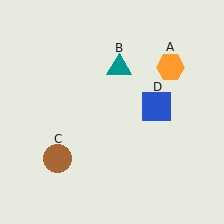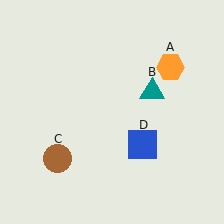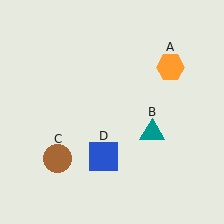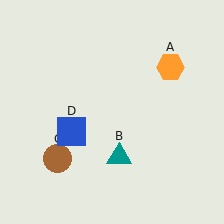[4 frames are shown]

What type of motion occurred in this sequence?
The teal triangle (object B), blue square (object D) rotated clockwise around the center of the scene.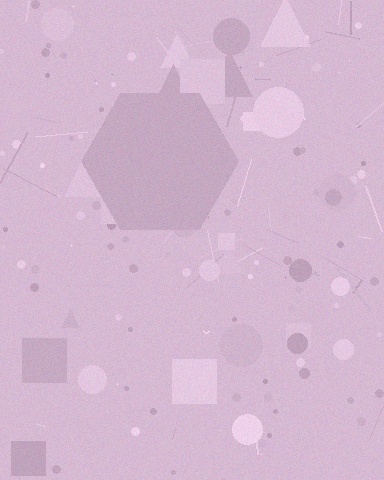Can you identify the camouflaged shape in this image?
The camouflaged shape is a hexagon.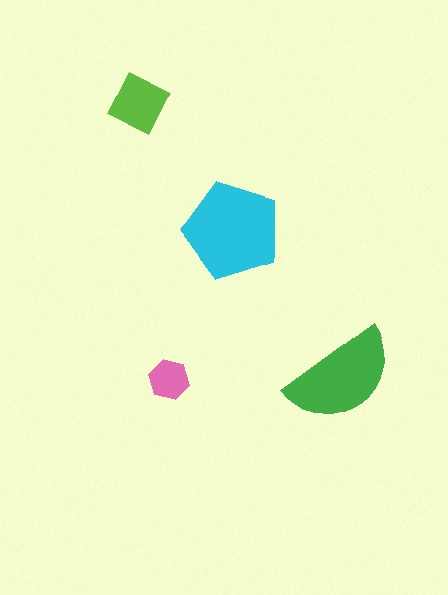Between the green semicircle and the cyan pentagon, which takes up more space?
The cyan pentagon.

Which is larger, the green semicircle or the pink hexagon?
The green semicircle.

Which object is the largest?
The cyan pentagon.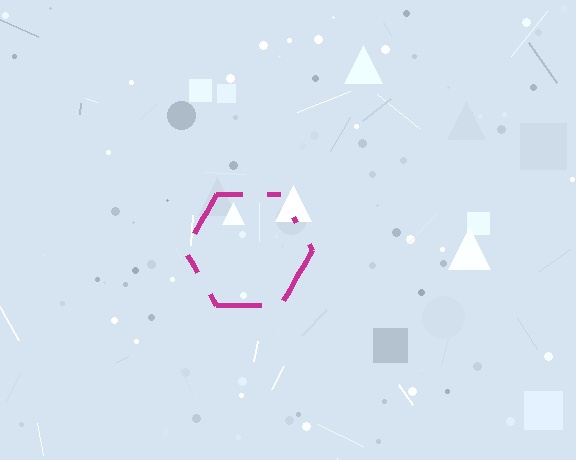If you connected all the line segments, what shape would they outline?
They would outline a hexagon.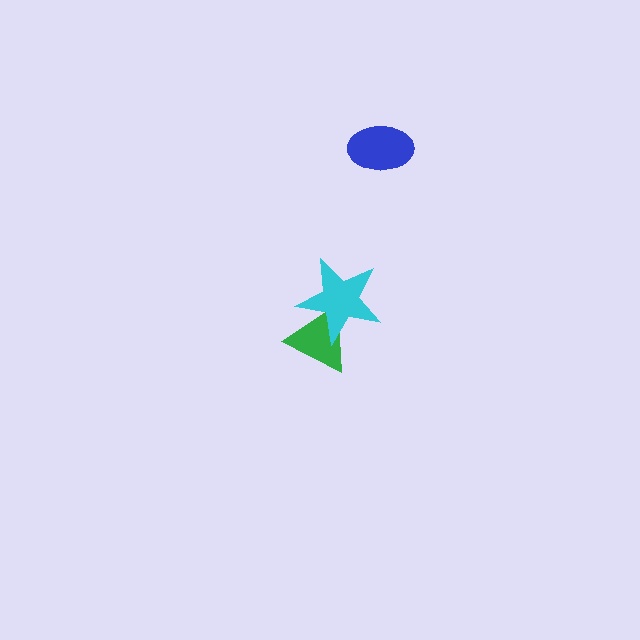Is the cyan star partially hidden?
No, no other shape covers it.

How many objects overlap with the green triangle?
1 object overlaps with the green triangle.